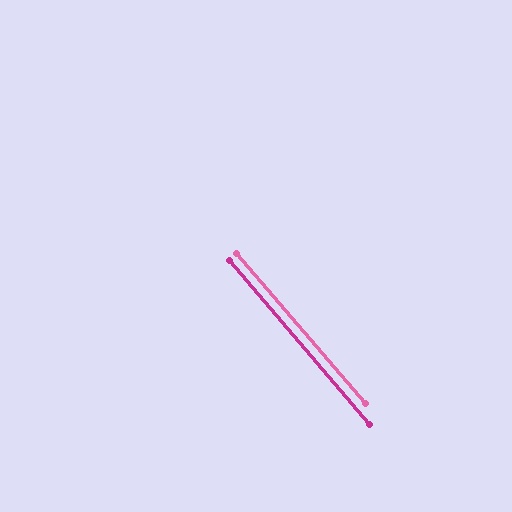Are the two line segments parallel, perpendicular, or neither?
Parallel — their directions differ by only 0.3°.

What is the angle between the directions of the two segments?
Approximately 0 degrees.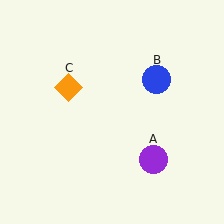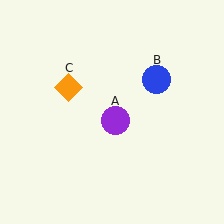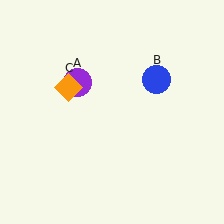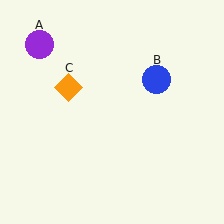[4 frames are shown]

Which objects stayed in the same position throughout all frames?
Blue circle (object B) and orange diamond (object C) remained stationary.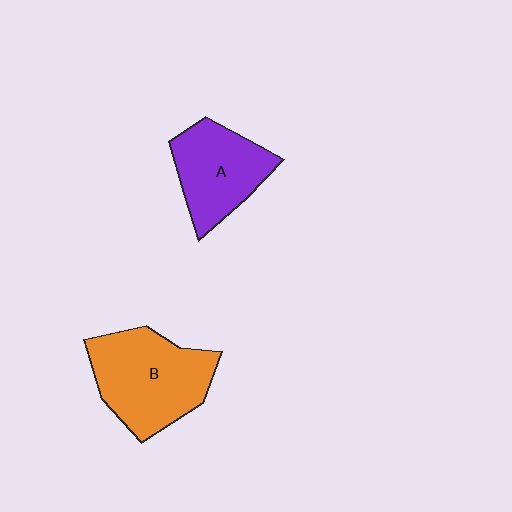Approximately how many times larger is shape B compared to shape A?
Approximately 1.3 times.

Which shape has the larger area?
Shape B (orange).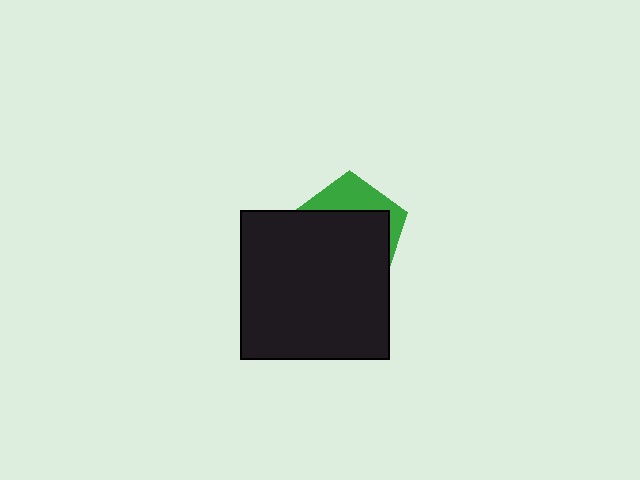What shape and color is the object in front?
The object in front is a black square.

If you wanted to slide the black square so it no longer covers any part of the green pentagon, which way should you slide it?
Slide it down — that is the most direct way to separate the two shapes.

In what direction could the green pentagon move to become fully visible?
The green pentagon could move up. That would shift it out from behind the black square entirely.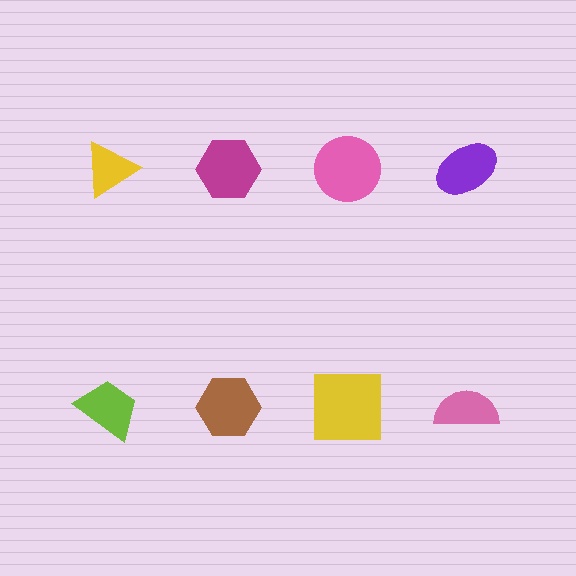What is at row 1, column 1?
A yellow triangle.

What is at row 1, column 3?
A pink circle.